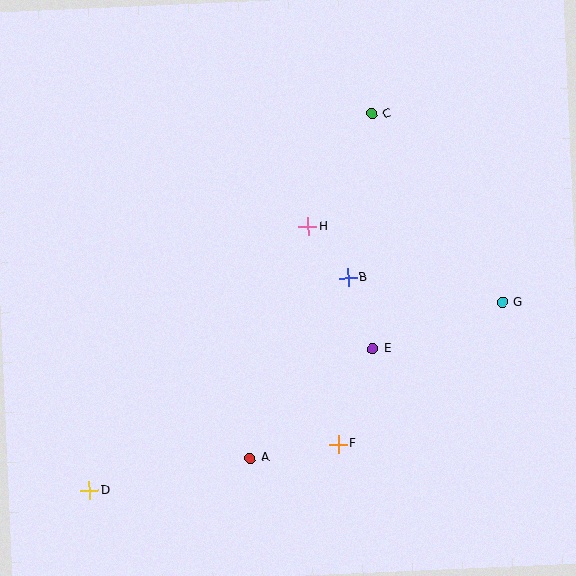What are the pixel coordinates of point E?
Point E is at (372, 349).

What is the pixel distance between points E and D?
The distance between E and D is 317 pixels.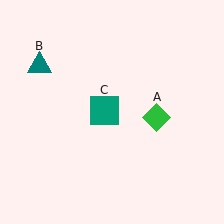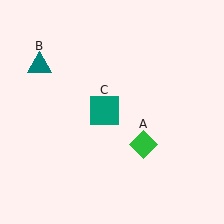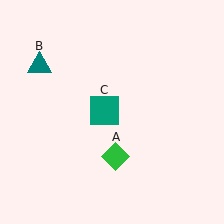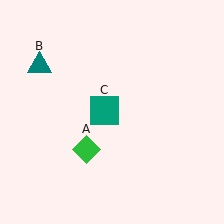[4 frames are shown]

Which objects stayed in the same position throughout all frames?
Teal triangle (object B) and teal square (object C) remained stationary.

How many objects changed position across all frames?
1 object changed position: green diamond (object A).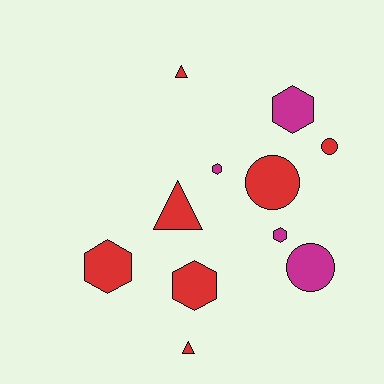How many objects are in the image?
There are 11 objects.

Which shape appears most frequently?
Hexagon, with 5 objects.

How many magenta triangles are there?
There are no magenta triangles.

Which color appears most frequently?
Red, with 7 objects.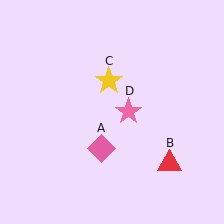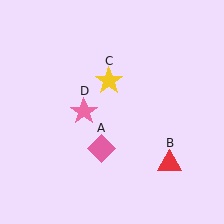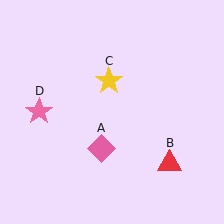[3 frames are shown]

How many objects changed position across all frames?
1 object changed position: pink star (object D).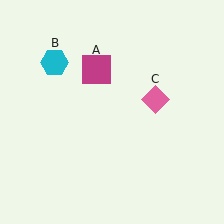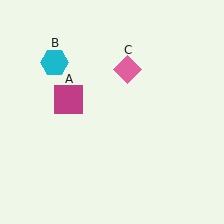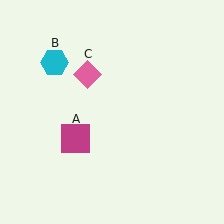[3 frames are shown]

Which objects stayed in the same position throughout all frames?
Cyan hexagon (object B) remained stationary.